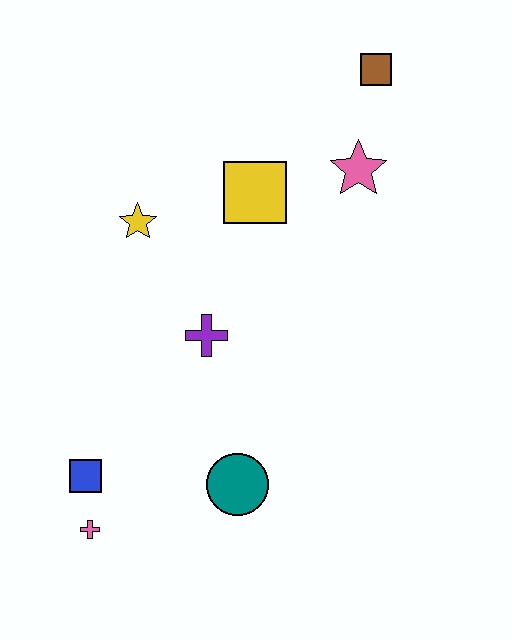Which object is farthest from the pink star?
The pink cross is farthest from the pink star.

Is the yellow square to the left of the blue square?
No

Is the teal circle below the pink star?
Yes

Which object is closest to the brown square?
The pink star is closest to the brown square.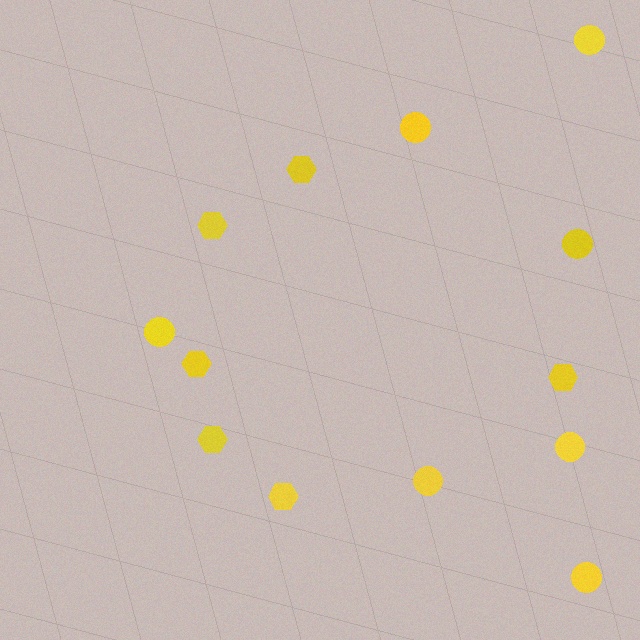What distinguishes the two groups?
There are 2 groups: one group of hexagons (6) and one group of circles (7).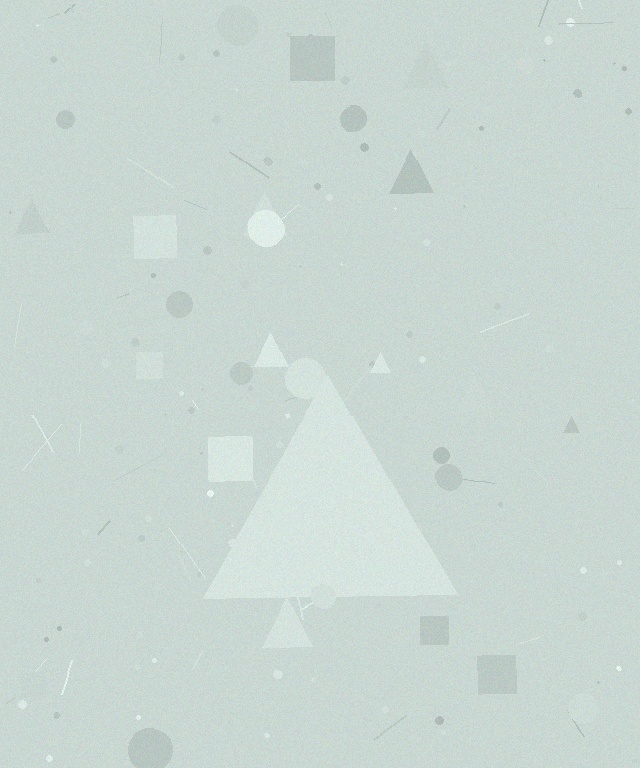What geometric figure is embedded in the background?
A triangle is embedded in the background.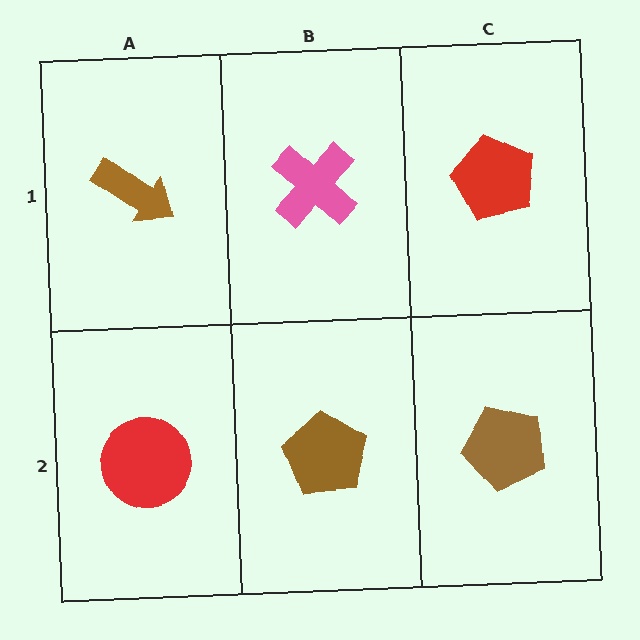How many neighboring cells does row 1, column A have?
2.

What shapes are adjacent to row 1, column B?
A brown pentagon (row 2, column B), a brown arrow (row 1, column A), a red pentagon (row 1, column C).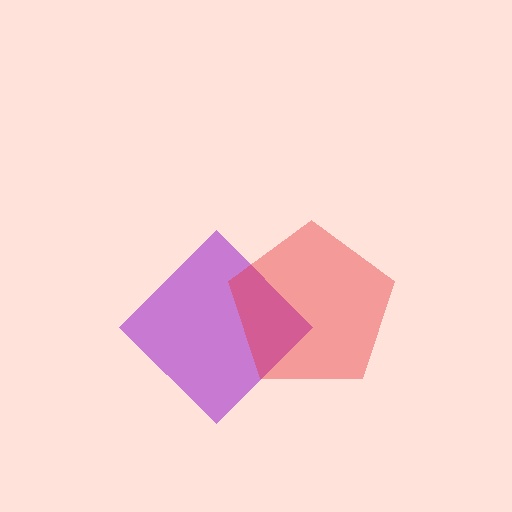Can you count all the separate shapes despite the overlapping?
Yes, there are 2 separate shapes.